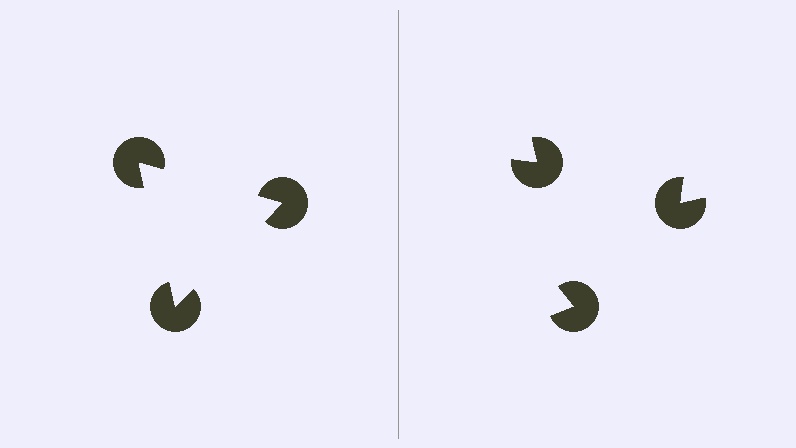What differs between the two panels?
The pac-man discs are positioned identically on both sides; only the wedge orientations differ. On the left they align to a triangle; on the right they are misaligned.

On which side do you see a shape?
An illusory triangle appears on the left side. On the right side the wedge cuts are rotated, so no coherent shape forms.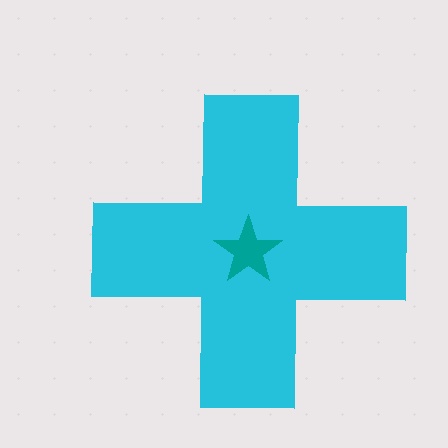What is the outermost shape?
The cyan cross.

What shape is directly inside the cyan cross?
The teal star.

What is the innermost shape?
The teal star.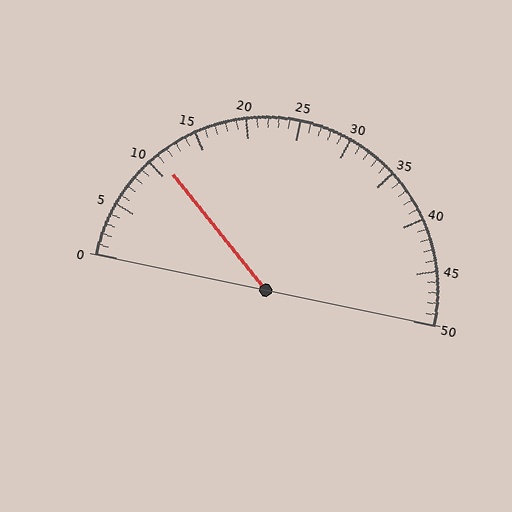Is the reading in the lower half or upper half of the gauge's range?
The reading is in the lower half of the range (0 to 50).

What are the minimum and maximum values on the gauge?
The gauge ranges from 0 to 50.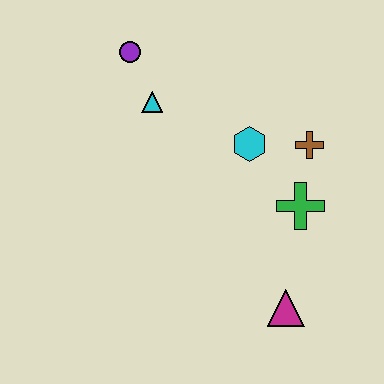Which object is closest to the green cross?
The brown cross is closest to the green cross.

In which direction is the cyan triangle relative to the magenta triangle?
The cyan triangle is above the magenta triangle.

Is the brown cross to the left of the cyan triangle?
No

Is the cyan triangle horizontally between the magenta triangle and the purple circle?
Yes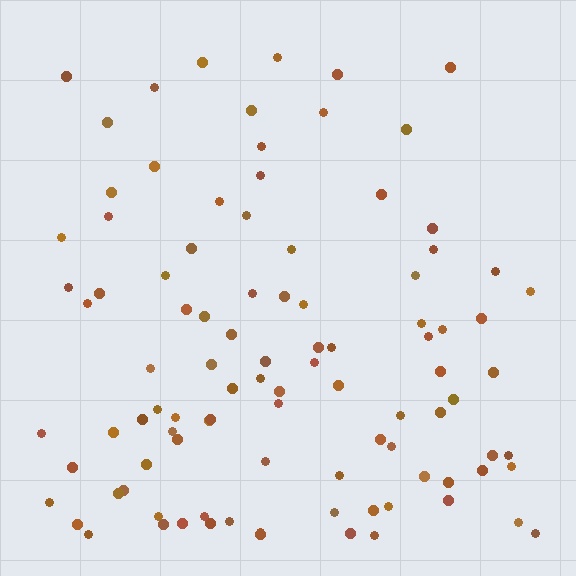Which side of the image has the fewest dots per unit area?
The top.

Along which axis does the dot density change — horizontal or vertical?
Vertical.